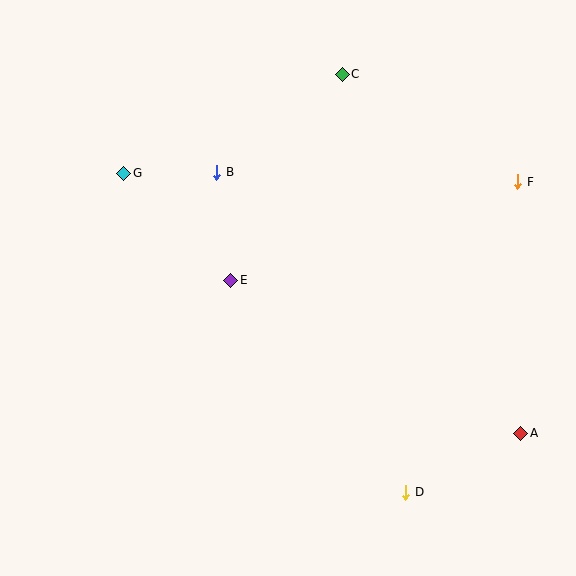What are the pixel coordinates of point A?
Point A is at (521, 433).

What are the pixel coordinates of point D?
Point D is at (406, 492).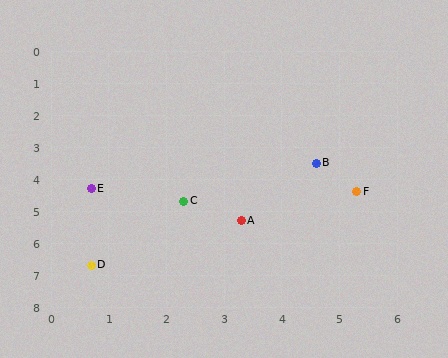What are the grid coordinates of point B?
Point B is at approximately (4.6, 3.5).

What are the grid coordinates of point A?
Point A is at approximately (3.3, 5.3).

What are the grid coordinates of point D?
Point D is at approximately (0.7, 6.7).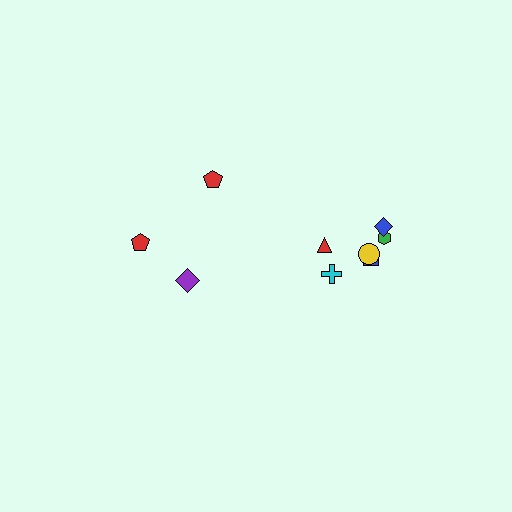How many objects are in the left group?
There are 3 objects.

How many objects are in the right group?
There are 6 objects.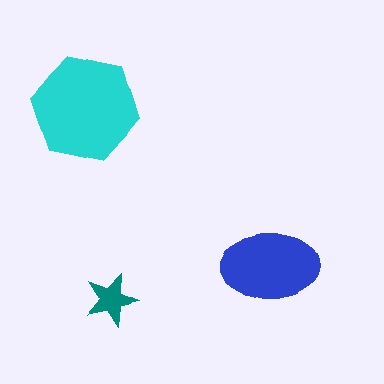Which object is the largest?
The cyan hexagon.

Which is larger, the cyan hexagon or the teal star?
The cyan hexagon.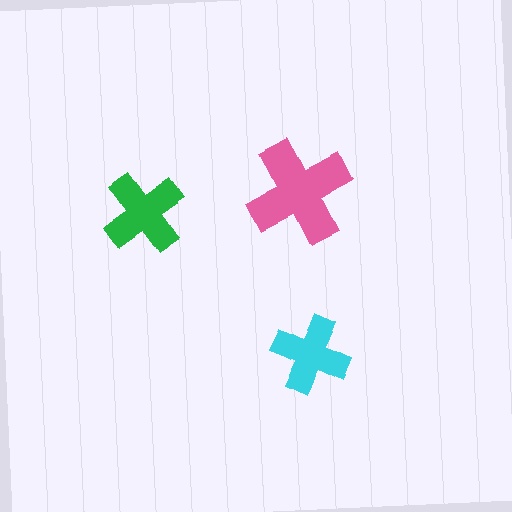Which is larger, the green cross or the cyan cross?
The green one.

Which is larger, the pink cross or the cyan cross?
The pink one.